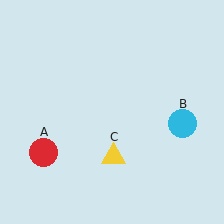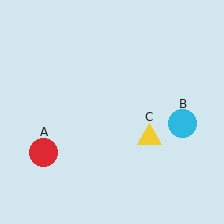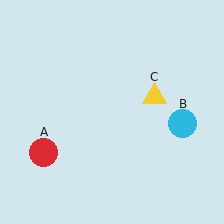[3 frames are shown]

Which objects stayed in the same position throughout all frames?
Red circle (object A) and cyan circle (object B) remained stationary.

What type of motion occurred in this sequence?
The yellow triangle (object C) rotated counterclockwise around the center of the scene.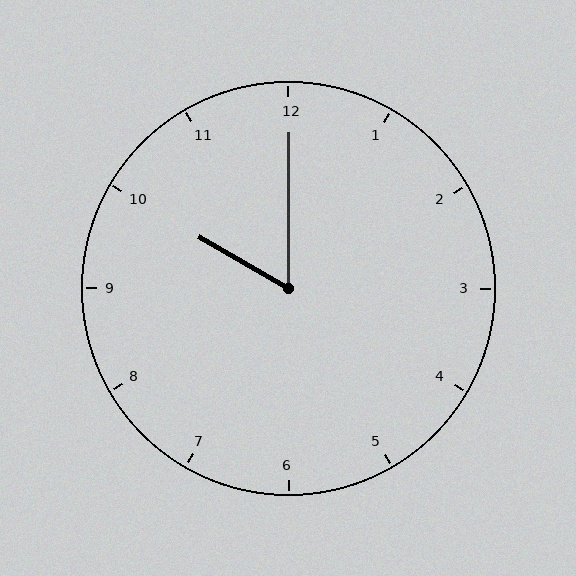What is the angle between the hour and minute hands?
Approximately 60 degrees.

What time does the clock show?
10:00.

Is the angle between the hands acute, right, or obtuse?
It is acute.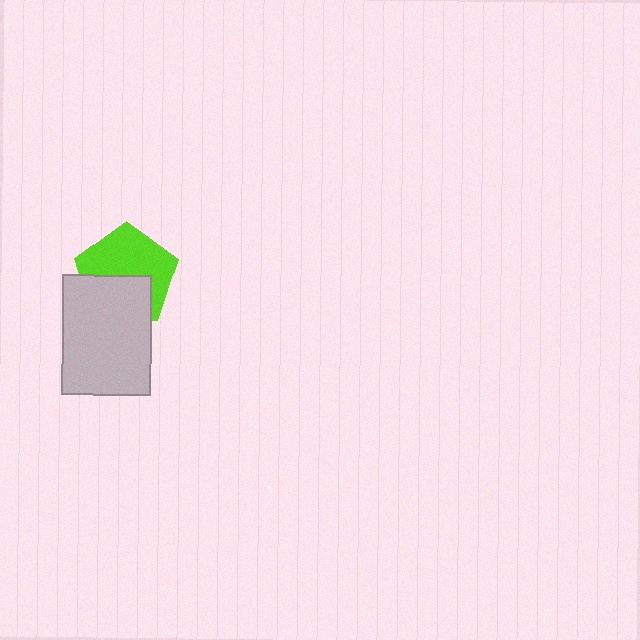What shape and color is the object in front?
The object in front is a light gray rectangle.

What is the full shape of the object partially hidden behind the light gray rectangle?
The partially hidden object is a lime pentagon.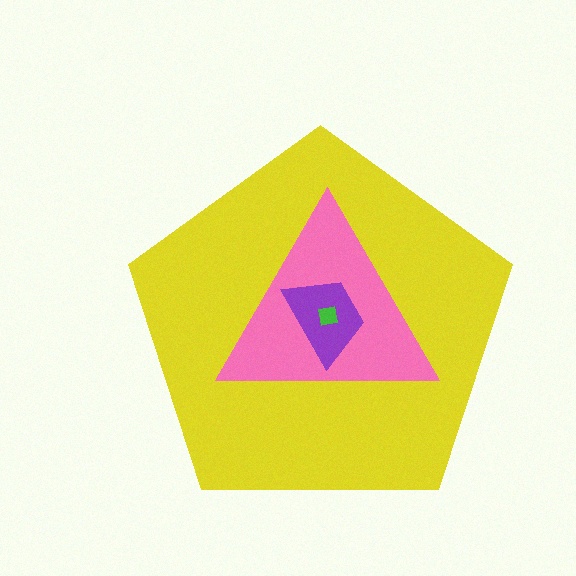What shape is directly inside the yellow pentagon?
The pink triangle.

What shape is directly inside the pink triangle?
The purple trapezoid.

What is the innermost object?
The green square.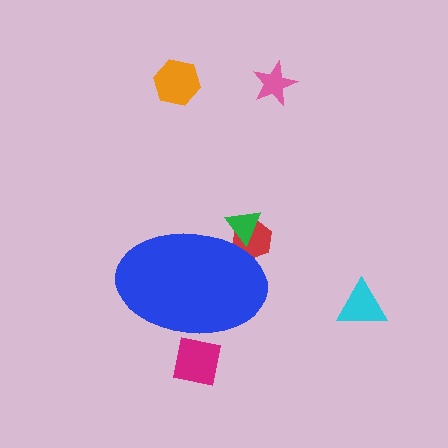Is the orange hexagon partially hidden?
No, the orange hexagon is fully visible.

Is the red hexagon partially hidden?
Yes, the red hexagon is partially hidden behind the blue ellipse.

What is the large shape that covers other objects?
A blue ellipse.